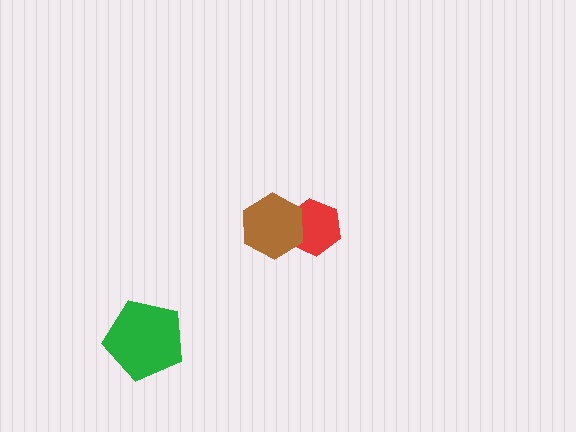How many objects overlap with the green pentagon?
0 objects overlap with the green pentagon.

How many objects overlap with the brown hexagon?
1 object overlaps with the brown hexagon.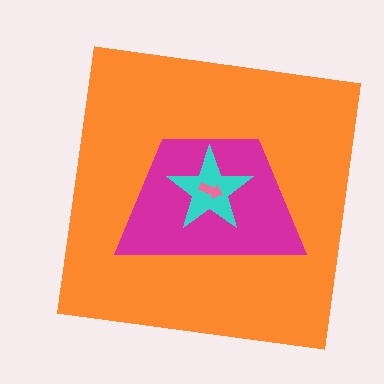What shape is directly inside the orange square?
The magenta trapezoid.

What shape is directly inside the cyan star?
The pink arrow.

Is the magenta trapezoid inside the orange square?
Yes.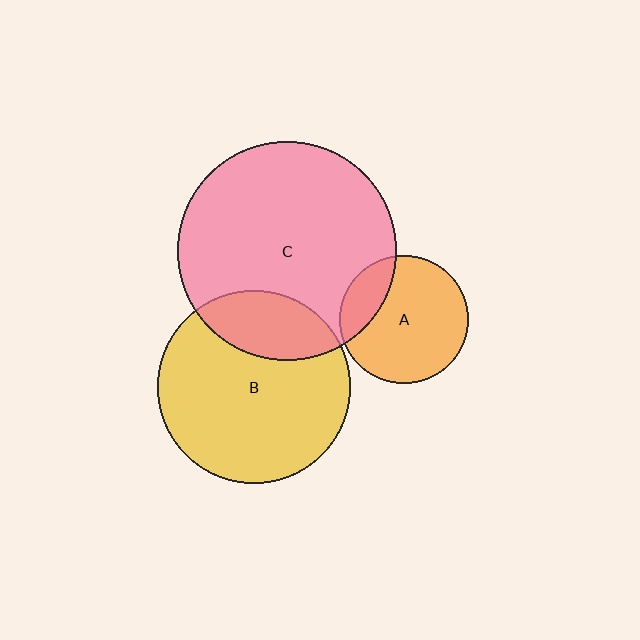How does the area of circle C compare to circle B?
Approximately 1.3 times.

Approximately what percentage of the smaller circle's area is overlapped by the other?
Approximately 25%.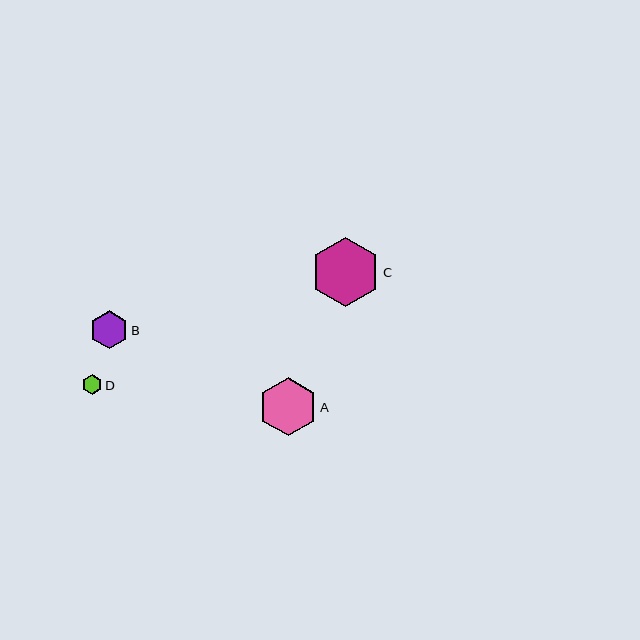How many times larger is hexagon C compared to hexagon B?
Hexagon C is approximately 1.8 times the size of hexagon B.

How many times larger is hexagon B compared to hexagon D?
Hexagon B is approximately 1.9 times the size of hexagon D.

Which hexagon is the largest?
Hexagon C is the largest with a size of approximately 69 pixels.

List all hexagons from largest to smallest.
From largest to smallest: C, A, B, D.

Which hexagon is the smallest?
Hexagon D is the smallest with a size of approximately 20 pixels.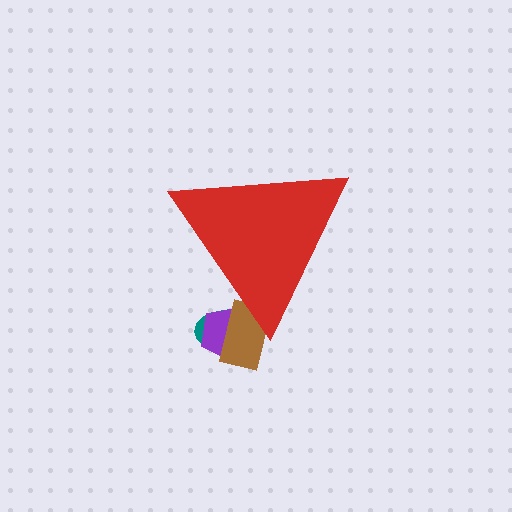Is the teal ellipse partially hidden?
Yes, the teal ellipse is partially hidden behind the red triangle.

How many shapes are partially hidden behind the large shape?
3 shapes are partially hidden.